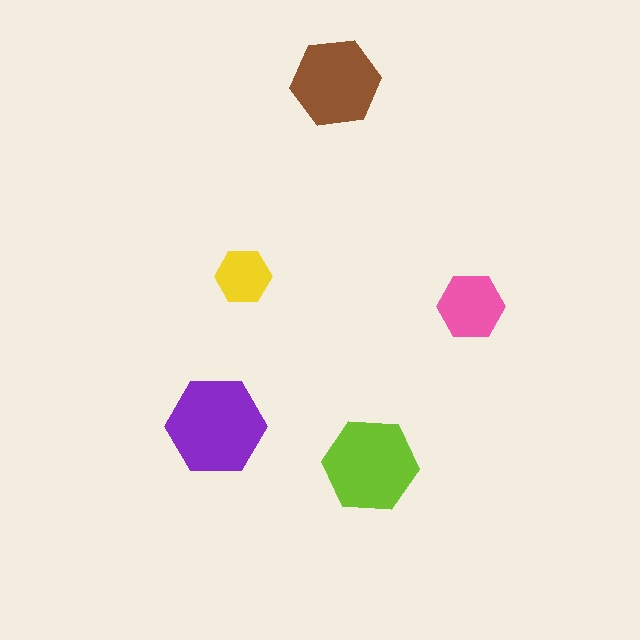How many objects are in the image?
There are 5 objects in the image.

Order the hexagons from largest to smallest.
the purple one, the lime one, the brown one, the pink one, the yellow one.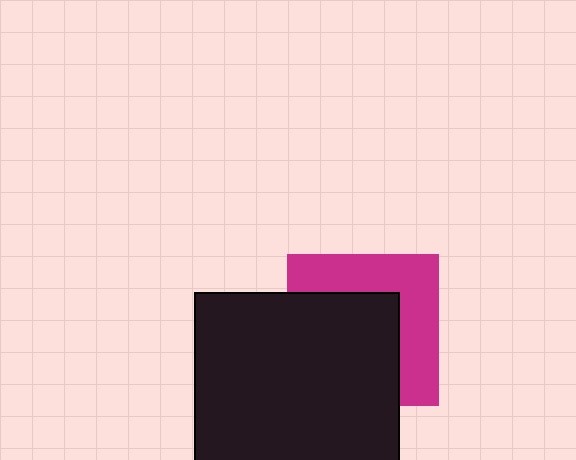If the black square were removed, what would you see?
You would see the complete magenta square.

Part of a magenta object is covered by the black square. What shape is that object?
It is a square.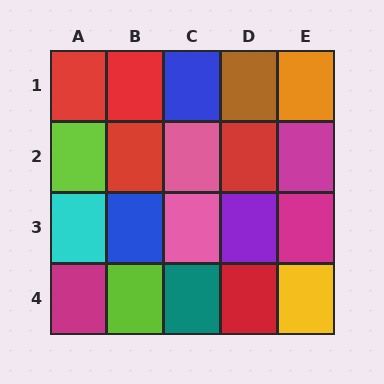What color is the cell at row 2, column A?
Lime.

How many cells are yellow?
1 cell is yellow.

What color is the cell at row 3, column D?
Purple.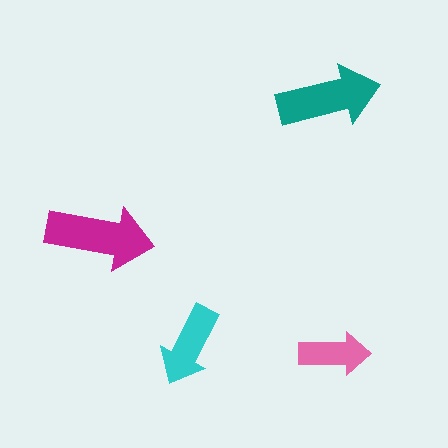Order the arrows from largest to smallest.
the magenta one, the teal one, the cyan one, the pink one.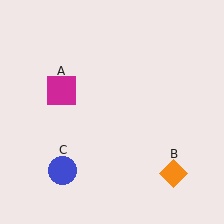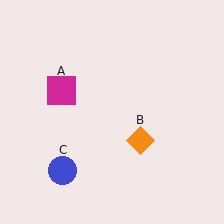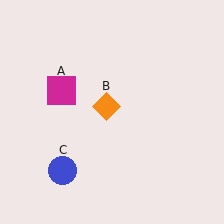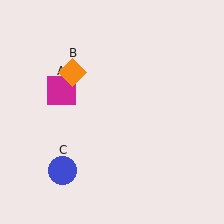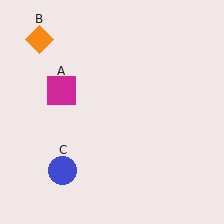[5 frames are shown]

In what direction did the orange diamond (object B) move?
The orange diamond (object B) moved up and to the left.